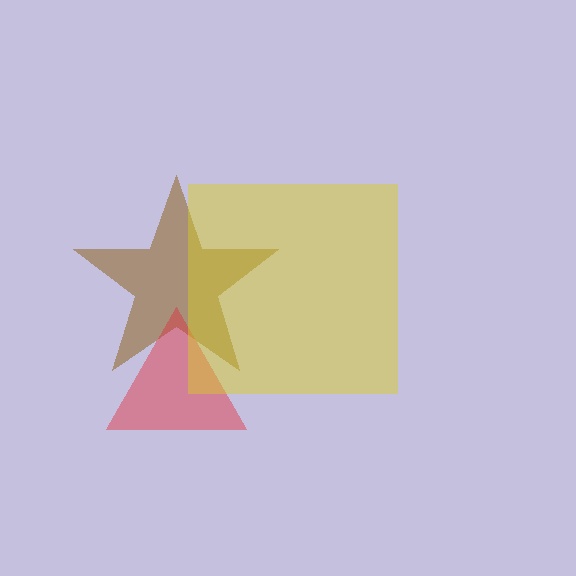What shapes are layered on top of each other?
The layered shapes are: a brown star, a red triangle, a yellow square.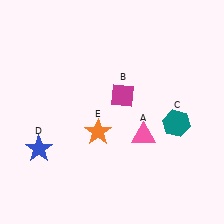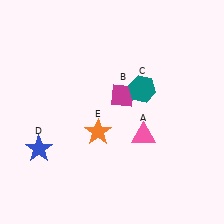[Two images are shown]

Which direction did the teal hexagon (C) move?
The teal hexagon (C) moved left.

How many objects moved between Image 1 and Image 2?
1 object moved between the two images.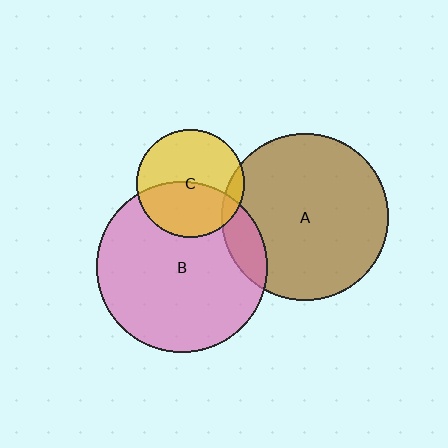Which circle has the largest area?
Circle B (pink).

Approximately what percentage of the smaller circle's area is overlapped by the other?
Approximately 10%.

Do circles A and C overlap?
Yes.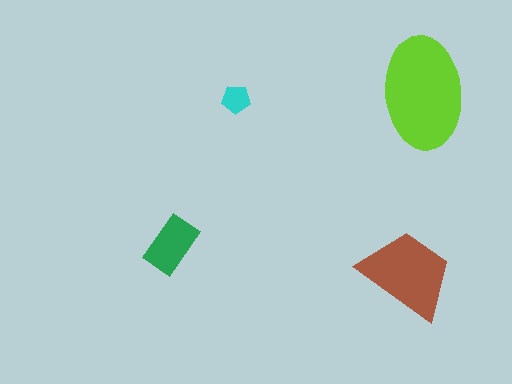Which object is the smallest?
The cyan pentagon.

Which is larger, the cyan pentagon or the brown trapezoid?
The brown trapezoid.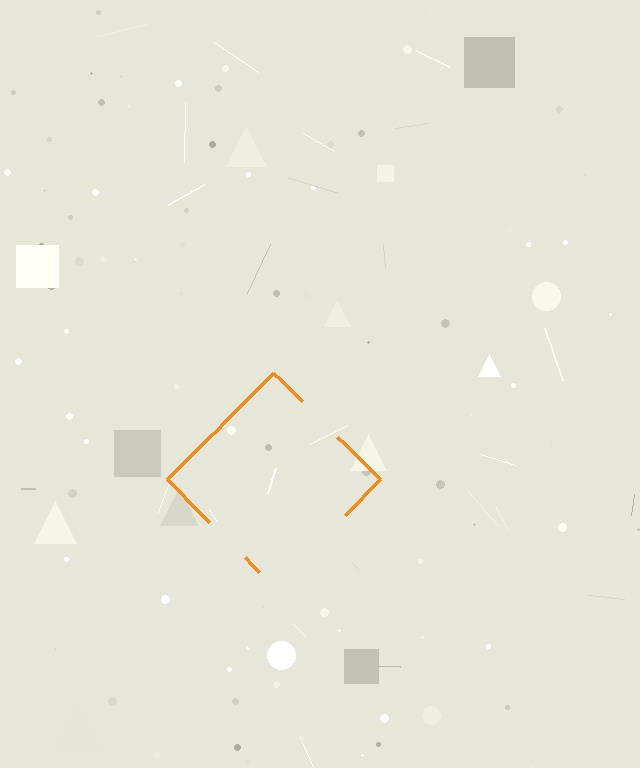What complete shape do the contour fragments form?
The contour fragments form a diamond.